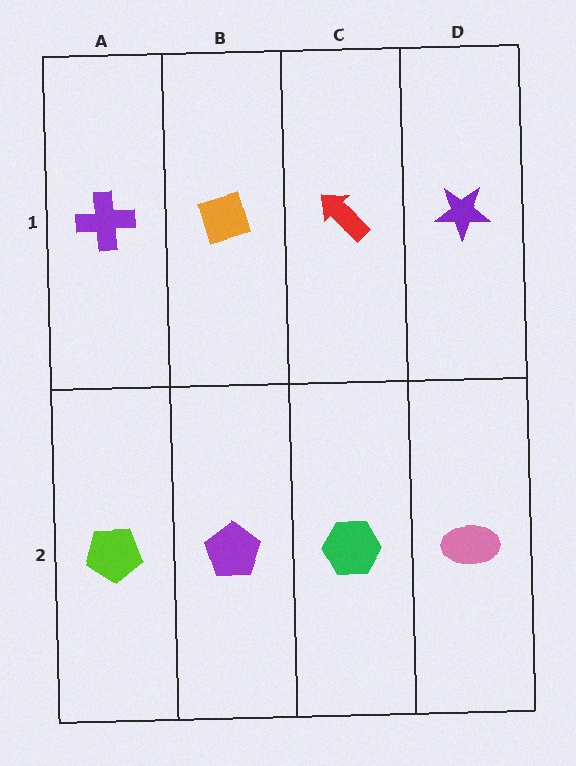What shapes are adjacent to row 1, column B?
A purple pentagon (row 2, column B), a purple cross (row 1, column A), a red arrow (row 1, column C).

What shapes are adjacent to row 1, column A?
A lime pentagon (row 2, column A), an orange diamond (row 1, column B).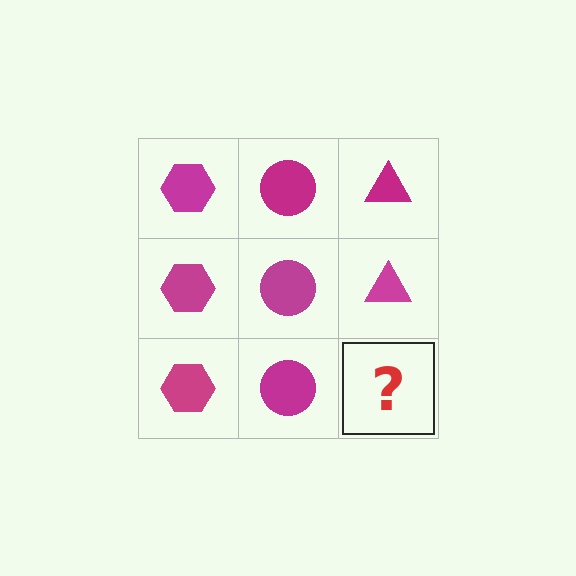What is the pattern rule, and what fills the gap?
The rule is that each column has a consistent shape. The gap should be filled with a magenta triangle.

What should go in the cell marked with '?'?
The missing cell should contain a magenta triangle.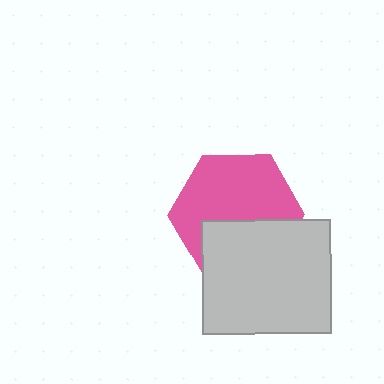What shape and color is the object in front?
The object in front is a light gray rectangle.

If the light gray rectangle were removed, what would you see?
You would see the complete pink hexagon.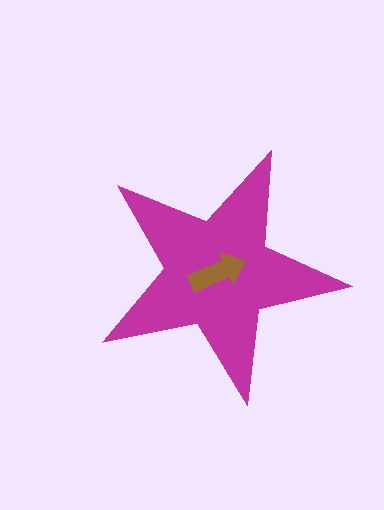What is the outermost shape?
The magenta star.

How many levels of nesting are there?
2.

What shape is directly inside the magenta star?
The brown arrow.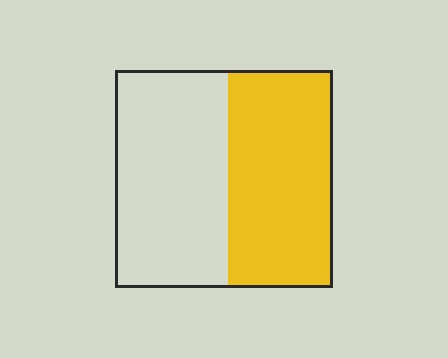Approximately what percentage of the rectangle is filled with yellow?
Approximately 50%.